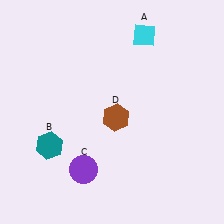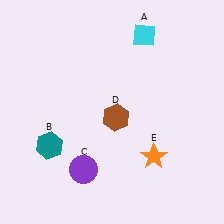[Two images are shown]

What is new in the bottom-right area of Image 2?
An orange star (E) was added in the bottom-right area of Image 2.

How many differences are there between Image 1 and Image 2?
There is 1 difference between the two images.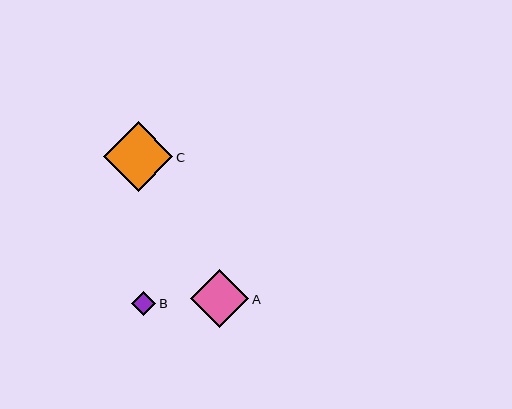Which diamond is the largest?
Diamond C is the largest with a size of approximately 69 pixels.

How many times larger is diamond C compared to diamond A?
Diamond C is approximately 1.2 times the size of diamond A.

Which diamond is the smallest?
Diamond B is the smallest with a size of approximately 24 pixels.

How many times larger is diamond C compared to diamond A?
Diamond C is approximately 1.2 times the size of diamond A.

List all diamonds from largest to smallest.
From largest to smallest: C, A, B.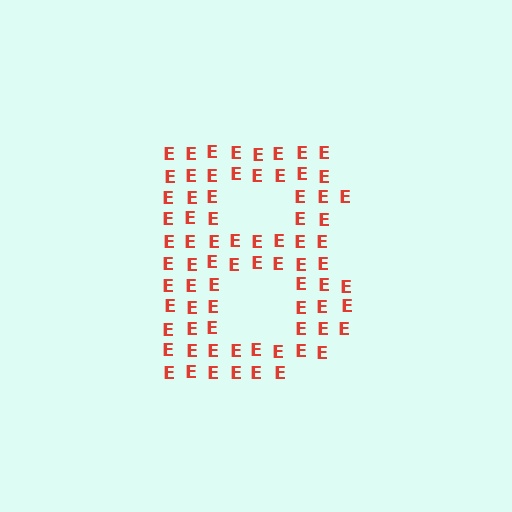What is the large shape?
The large shape is the letter B.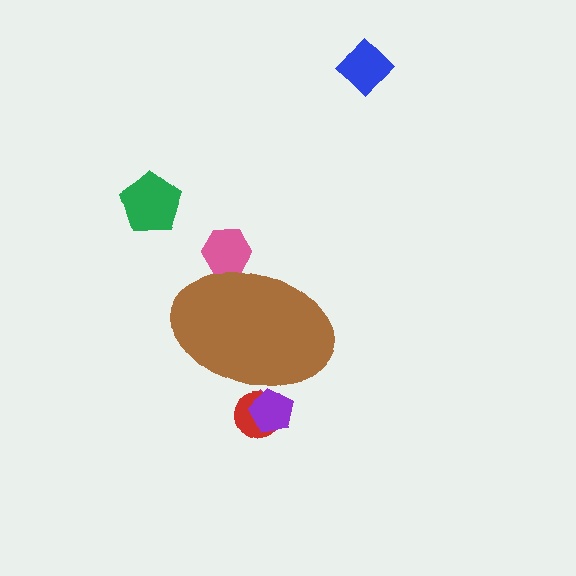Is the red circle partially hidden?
Yes, the red circle is partially hidden behind the brown ellipse.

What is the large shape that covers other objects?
A brown ellipse.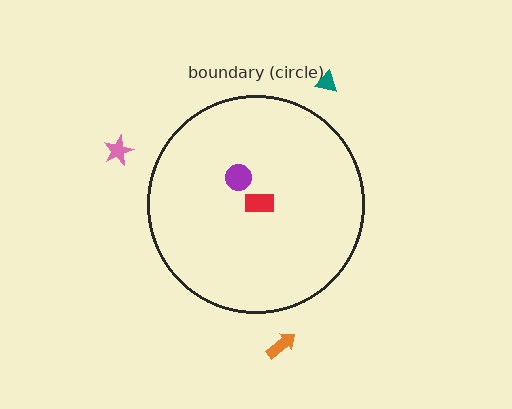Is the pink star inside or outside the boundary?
Outside.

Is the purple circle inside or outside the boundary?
Inside.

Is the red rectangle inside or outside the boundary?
Inside.